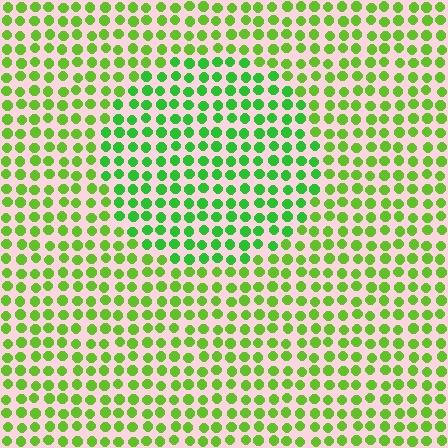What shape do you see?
I see a circle.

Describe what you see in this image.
The image is filled with small lime elements in a uniform arrangement. A circle-shaped region is visible where the elements are tinted to a slightly different hue, forming a subtle color boundary.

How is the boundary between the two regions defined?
The boundary is defined purely by a slight shift in hue (about 25 degrees). Spacing, size, and orientation are identical on both sides.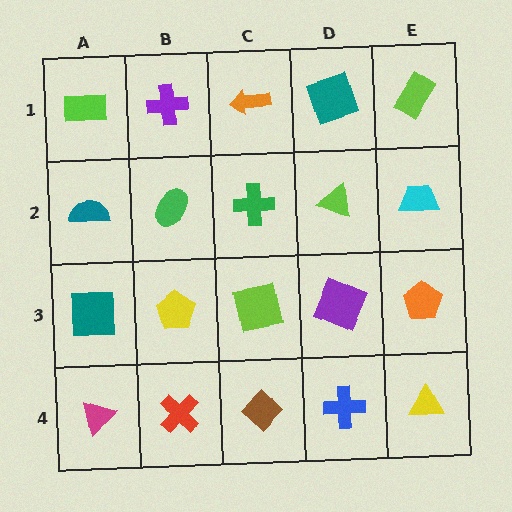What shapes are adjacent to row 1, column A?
A teal semicircle (row 2, column A), a purple cross (row 1, column B).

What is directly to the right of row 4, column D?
A yellow triangle.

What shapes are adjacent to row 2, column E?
A lime rectangle (row 1, column E), an orange pentagon (row 3, column E), a lime triangle (row 2, column D).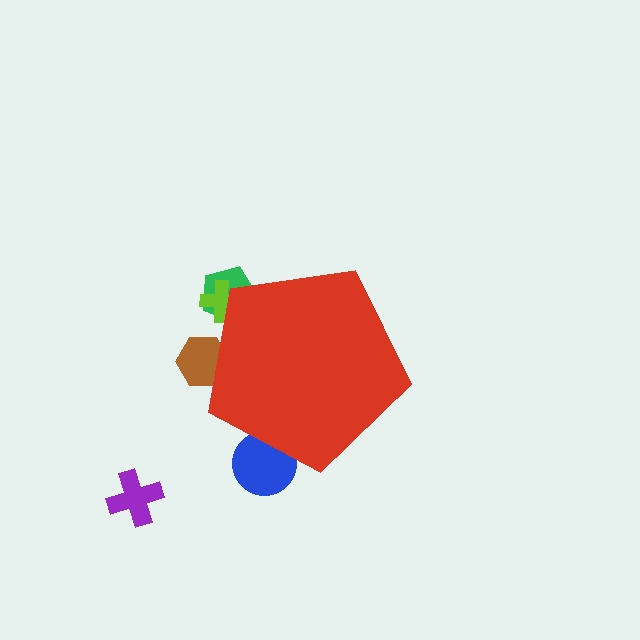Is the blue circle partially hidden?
Yes, the blue circle is partially hidden behind the red pentagon.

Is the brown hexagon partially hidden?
Yes, the brown hexagon is partially hidden behind the red pentagon.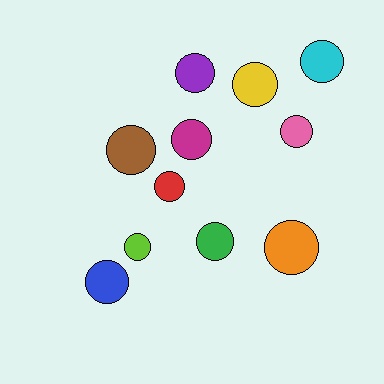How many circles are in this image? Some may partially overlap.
There are 11 circles.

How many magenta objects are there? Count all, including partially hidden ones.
There is 1 magenta object.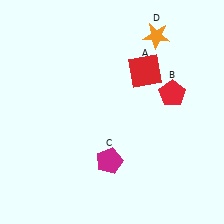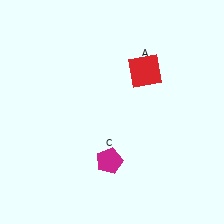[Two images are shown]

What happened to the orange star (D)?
The orange star (D) was removed in Image 2. It was in the top-right area of Image 1.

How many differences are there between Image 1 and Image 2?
There are 2 differences between the two images.